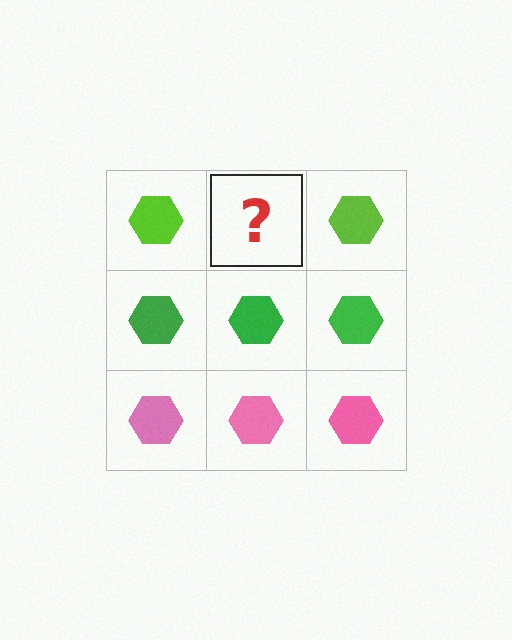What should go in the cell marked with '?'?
The missing cell should contain a lime hexagon.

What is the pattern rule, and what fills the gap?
The rule is that each row has a consistent color. The gap should be filled with a lime hexagon.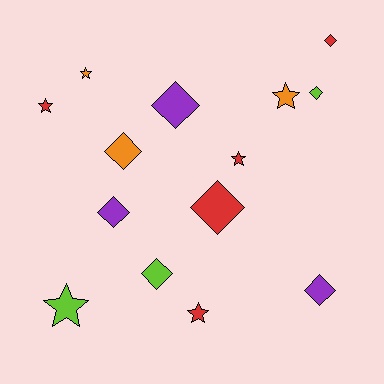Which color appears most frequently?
Red, with 5 objects.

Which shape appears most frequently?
Diamond, with 8 objects.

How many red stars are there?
There are 3 red stars.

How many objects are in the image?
There are 14 objects.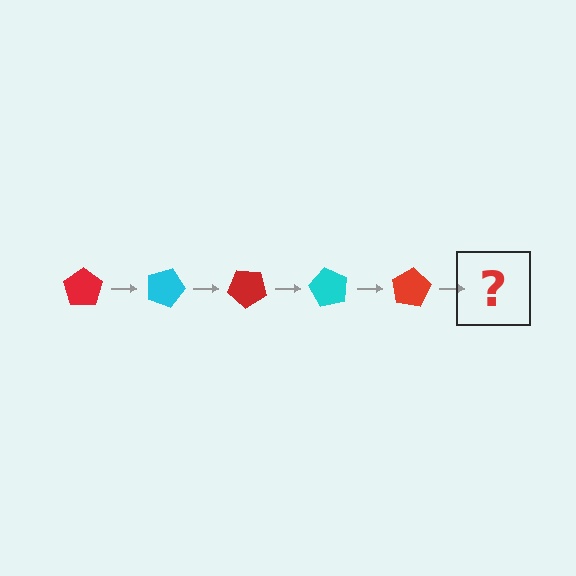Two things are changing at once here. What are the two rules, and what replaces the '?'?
The two rules are that it rotates 20 degrees each step and the color cycles through red and cyan. The '?' should be a cyan pentagon, rotated 100 degrees from the start.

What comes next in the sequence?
The next element should be a cyan pentagon, rotated 100 degrees from the start.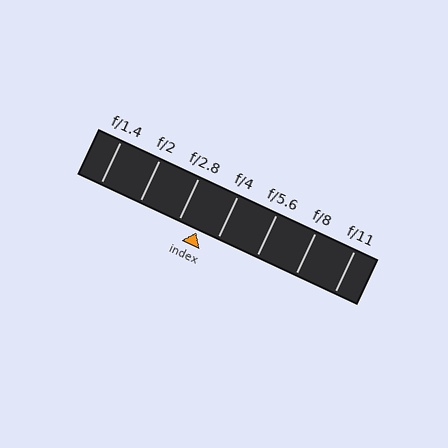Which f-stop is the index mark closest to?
The index mark is closest to f/4.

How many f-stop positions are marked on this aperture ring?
There are 7 f-stop positions marked.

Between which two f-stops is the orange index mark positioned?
The index mark is between f/2.8 and f/4.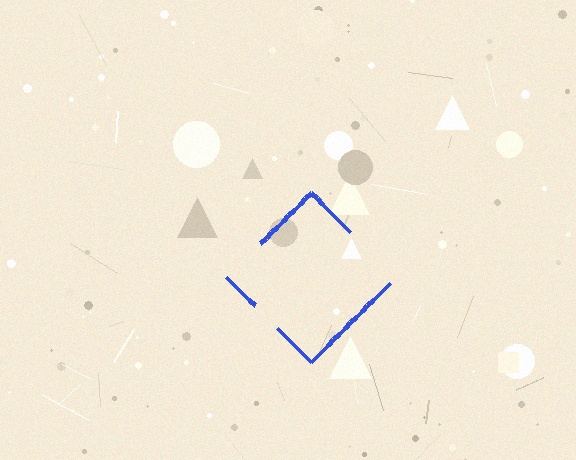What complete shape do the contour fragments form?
The contour fragments form a diamond.